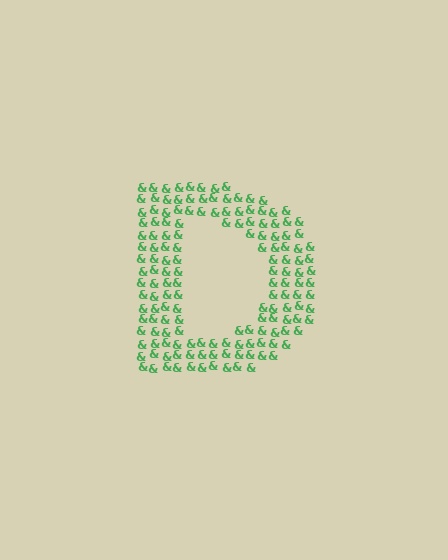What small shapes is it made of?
It is made of small ampersands.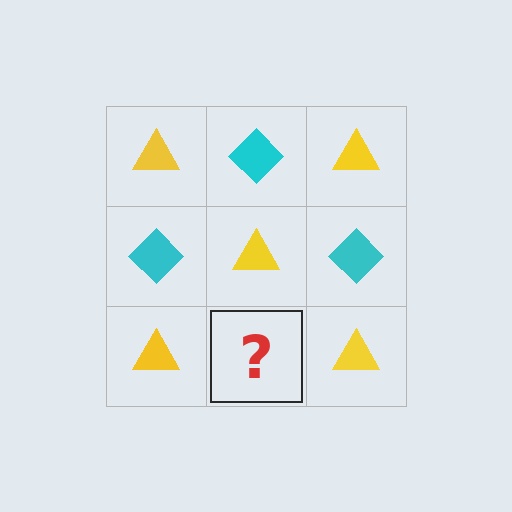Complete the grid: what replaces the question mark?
The question mark should be replaced with a cyan diamond.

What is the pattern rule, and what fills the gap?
The rule is that it alternates yellow triangle and cyan diamond in a checkerboard pattern. The gap should be filled with a cyan diamond.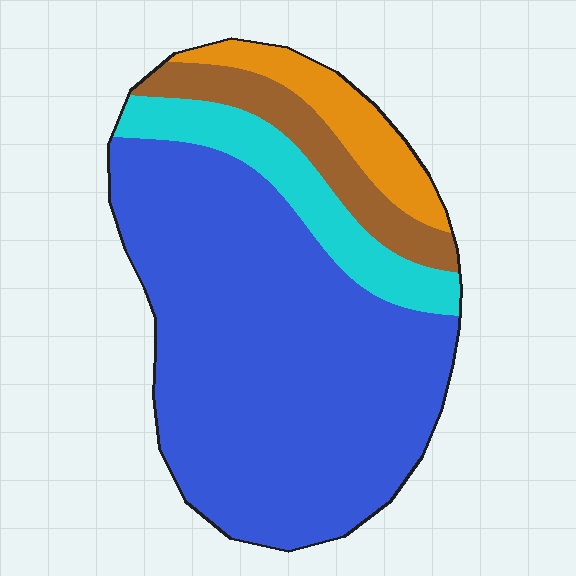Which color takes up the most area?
Blue, at roughly 65%.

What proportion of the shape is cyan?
Cyan covers roughly 15% of the shape.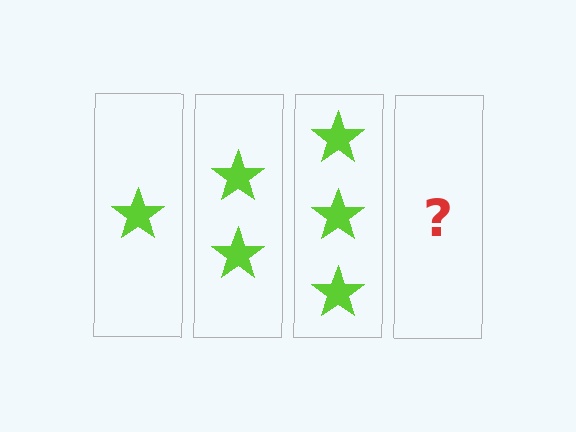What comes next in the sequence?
The next element should be 4 stars.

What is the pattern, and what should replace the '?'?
The pattern is that each step adds one more star. The '?' should be 4 stars.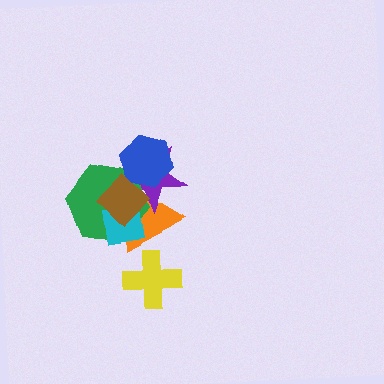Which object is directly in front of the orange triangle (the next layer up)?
The yellow cross is directly in front of the orange triangle.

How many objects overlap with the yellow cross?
1 object overlaps with the yellow cross.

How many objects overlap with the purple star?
4 objects overlap with the purple star.